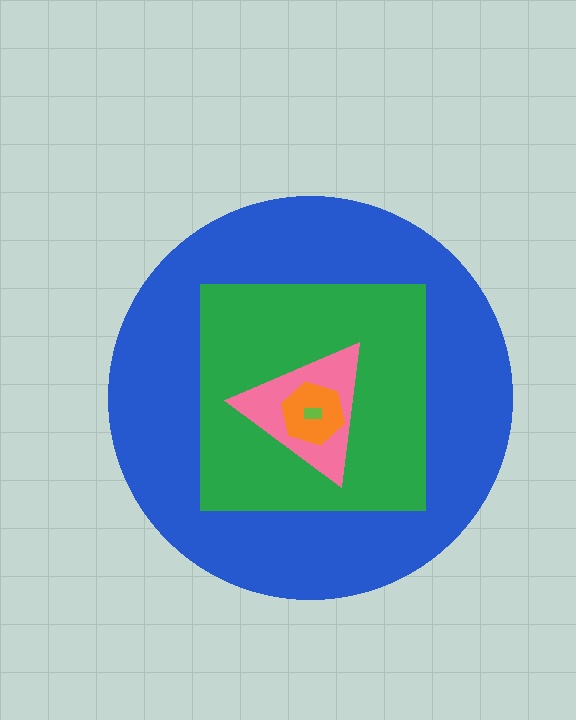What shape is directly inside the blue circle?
The green square.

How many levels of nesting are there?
5.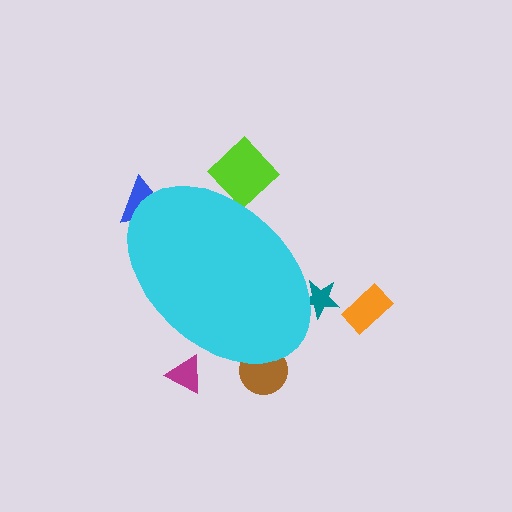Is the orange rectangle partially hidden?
No, the orange rectangle is fully visible.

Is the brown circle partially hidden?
Yes, the brown circle is partially hidden behind the cyan ellipse.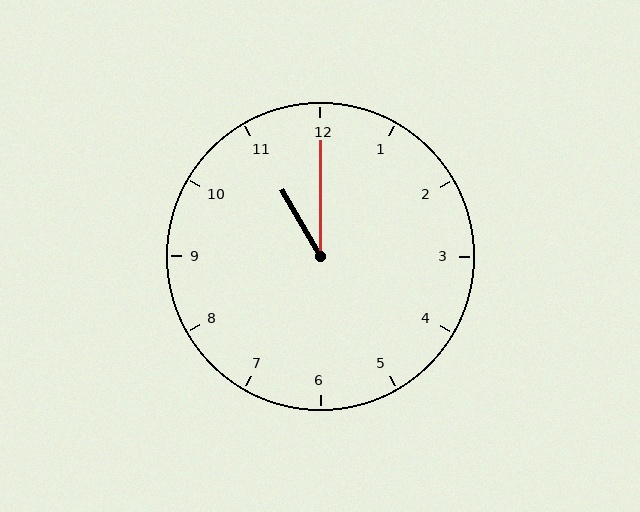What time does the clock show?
11:00.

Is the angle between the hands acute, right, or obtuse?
It is acute.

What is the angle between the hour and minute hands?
Approximately 30 degrees.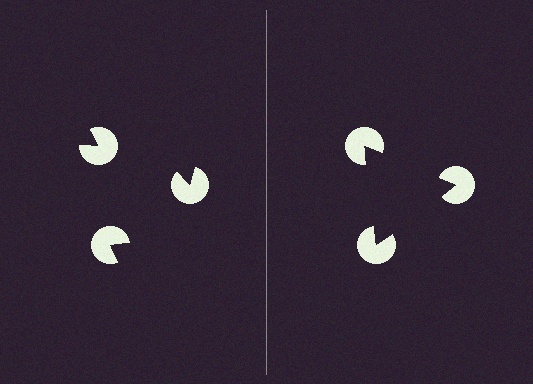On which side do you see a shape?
An illusory triangle appears on the right side. On the left side the wedge cuts are rotated, so no coherent shape forms.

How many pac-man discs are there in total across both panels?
6 — 3 on each side.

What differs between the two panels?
The pac-man discs are positioned identically on both sides; only the wedge orientations differ. On the right they align to a triangle; on the left they are misaligned.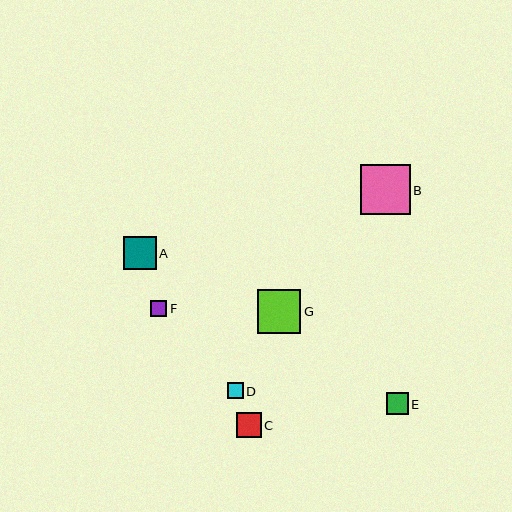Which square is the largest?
Square B is the largest with a size of approximately 50 pixels.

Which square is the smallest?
Square F is the smallest with a size of approximately 16 pixels.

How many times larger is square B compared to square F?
Square B is approximately 3.1 times the size of square F.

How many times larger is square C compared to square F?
Square C is approximately 1.6 times the size of square F.